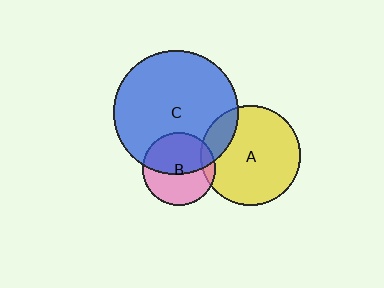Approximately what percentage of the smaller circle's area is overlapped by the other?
Approximately 55%.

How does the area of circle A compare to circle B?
Approximately 1.9 times.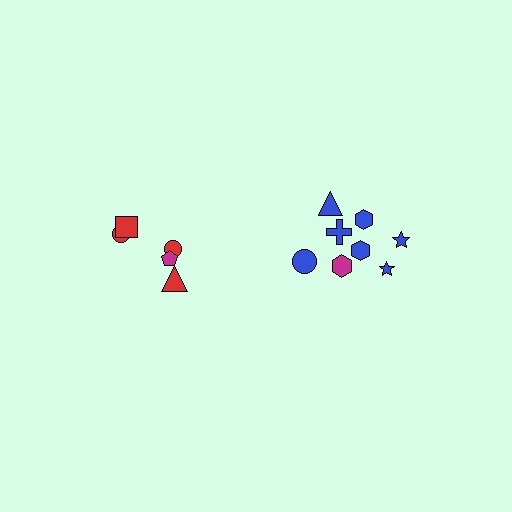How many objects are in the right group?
There are 8 objects.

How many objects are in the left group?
There are 5 objects.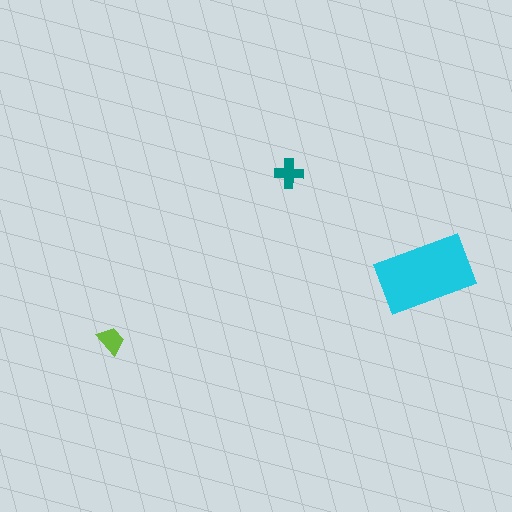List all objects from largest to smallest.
The cyan rectangle, the teal cross, the lime trapezoid.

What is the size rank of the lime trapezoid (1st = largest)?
3rd.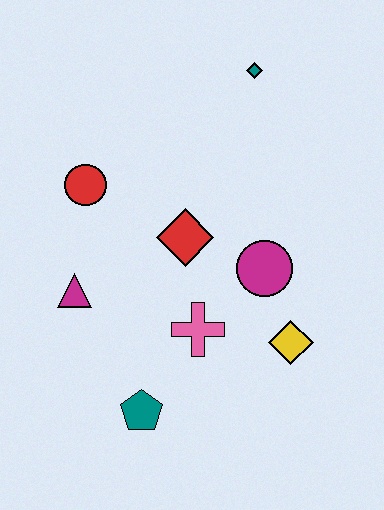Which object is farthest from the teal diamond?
The teal pentagon is farthest from the teal diamond.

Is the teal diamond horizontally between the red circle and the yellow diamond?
Yes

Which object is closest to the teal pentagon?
The pink cross is closest to the teal pentagon.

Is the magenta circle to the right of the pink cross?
Yes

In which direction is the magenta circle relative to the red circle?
The magenta circle is to the right of the red circle.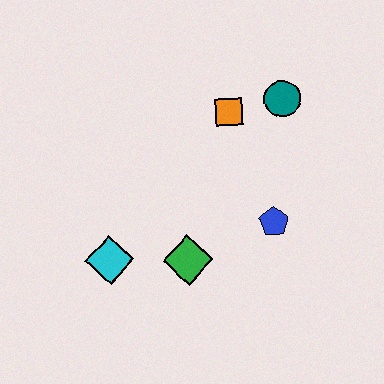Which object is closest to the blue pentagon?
The green diamond is closest to the blue pentagon.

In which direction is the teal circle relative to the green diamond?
The teal circle is above the green diamond.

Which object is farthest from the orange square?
The cyan diamond is farthest from the orange square.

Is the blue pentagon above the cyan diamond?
Yes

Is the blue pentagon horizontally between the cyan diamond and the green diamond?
No